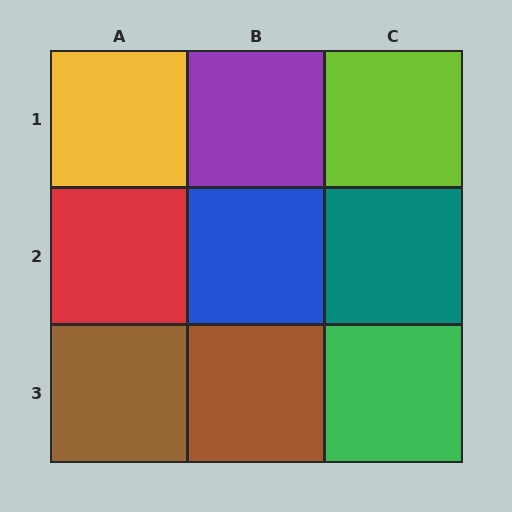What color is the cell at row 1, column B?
Purple.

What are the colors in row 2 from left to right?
Red, blue, teal.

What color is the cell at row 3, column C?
Green.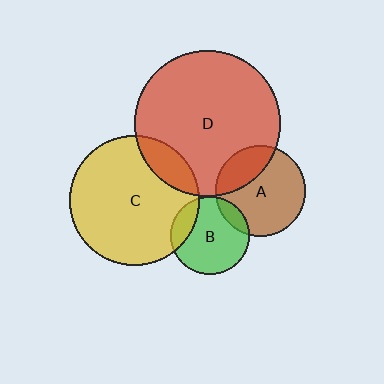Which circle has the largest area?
Circle D (red).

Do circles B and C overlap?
Yes.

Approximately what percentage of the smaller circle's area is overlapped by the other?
Approximately 15%.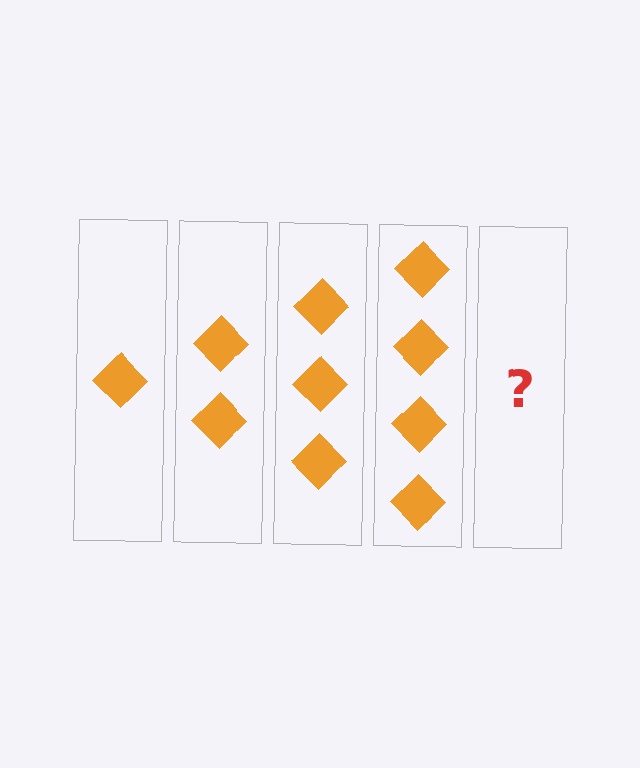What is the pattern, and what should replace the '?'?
The pattern is that each step adds one more diamond. The '?' should be 5 diamonds.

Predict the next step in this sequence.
The next step is 5 diamonds.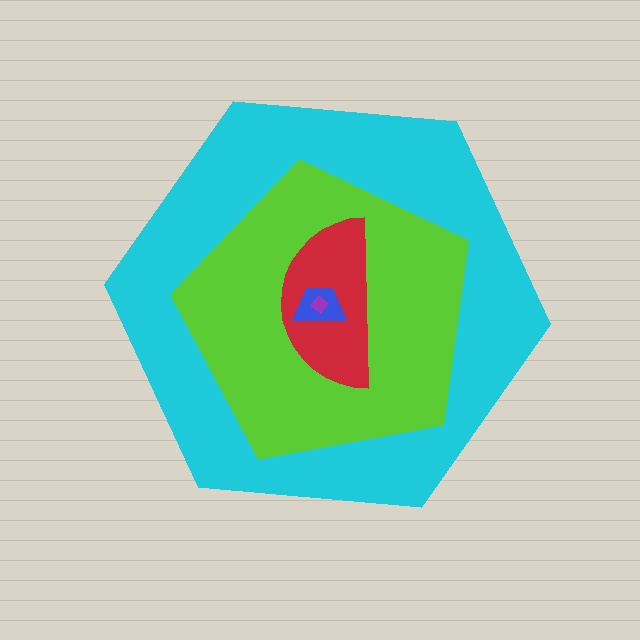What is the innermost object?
The purple diamond.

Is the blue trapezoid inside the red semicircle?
Yes.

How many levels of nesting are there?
5.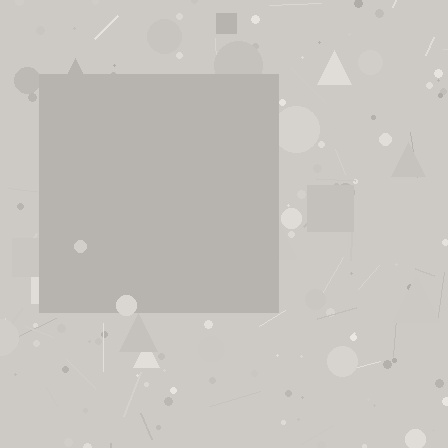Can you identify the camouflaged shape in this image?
The camouflaged shape is a square.